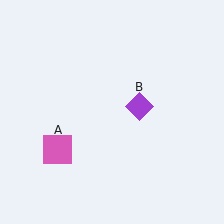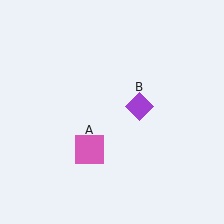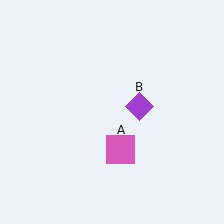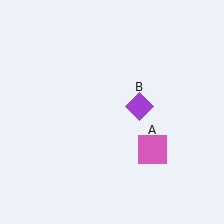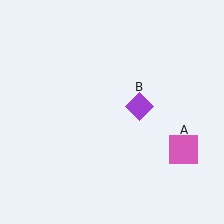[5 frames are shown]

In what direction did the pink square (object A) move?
The pink square (object A) moved right.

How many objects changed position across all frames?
1 object changed position: pink square (object A).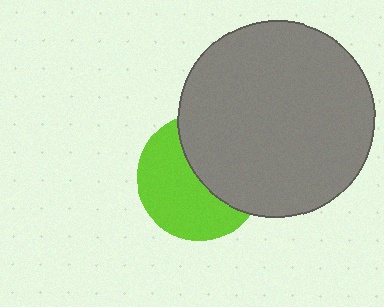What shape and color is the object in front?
The object in front is a gray circle.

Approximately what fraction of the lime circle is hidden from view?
Roughly 45% of the lime circle is hidden behind the gray circle.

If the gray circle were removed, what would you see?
You would see the complete lime circle.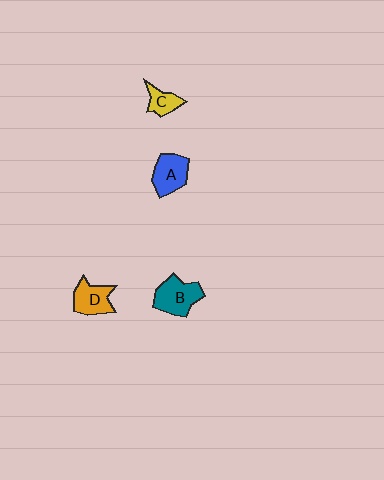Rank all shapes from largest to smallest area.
From largest to smallest: B (teal), A (blue), D (orange), C (yellow).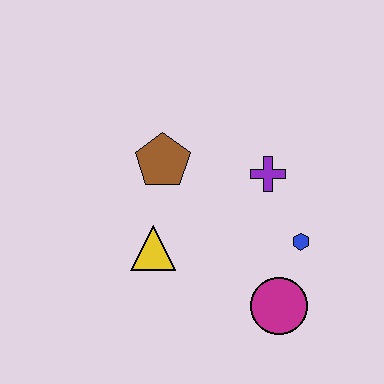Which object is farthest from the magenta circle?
The brown pentagon is farthest from the magenta circle.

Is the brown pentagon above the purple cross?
Yes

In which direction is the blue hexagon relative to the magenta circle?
The blue hexagon is above the magenta circle.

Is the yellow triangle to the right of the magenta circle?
No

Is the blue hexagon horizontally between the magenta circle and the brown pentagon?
No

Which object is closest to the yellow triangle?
The brown pentagon is closest to the yellow triangle.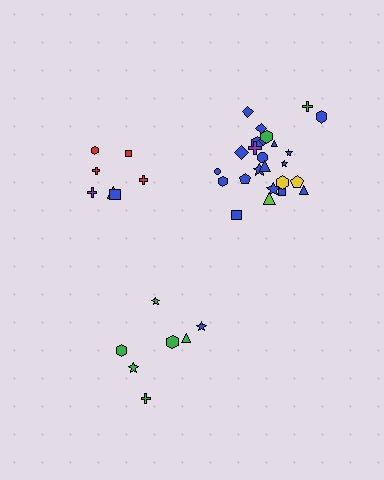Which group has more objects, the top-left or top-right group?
The top-right group.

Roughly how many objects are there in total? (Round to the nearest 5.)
Roughly 40 objects in total.